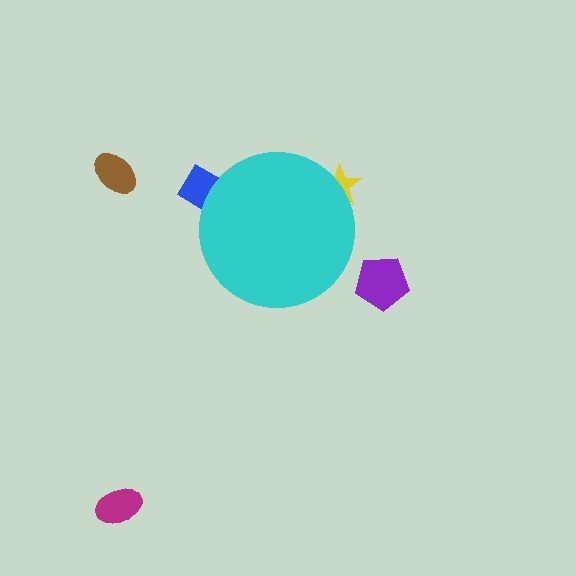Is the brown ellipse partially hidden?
No, the brown ellipse is fully visible.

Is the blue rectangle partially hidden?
Yes, the blue rectangle is partially hidden behind the cyan circle.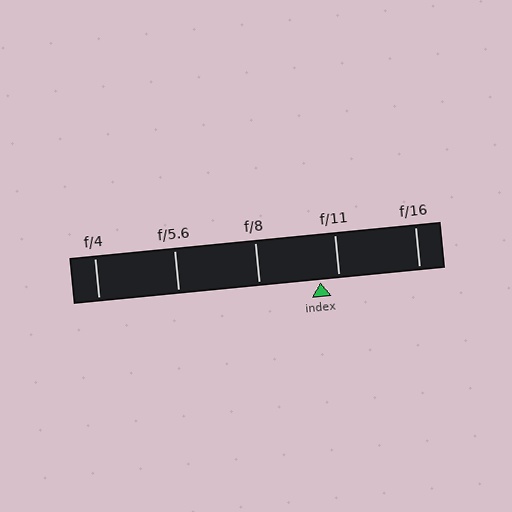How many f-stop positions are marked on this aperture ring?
There are 5 f-stop positions marked.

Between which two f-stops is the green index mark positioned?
The index mark is between f/8 and f/11.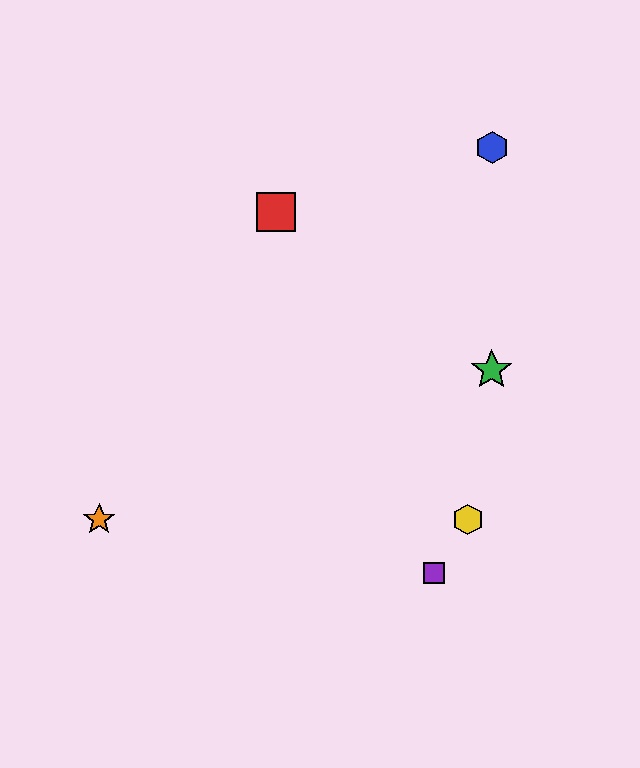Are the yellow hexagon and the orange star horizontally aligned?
Yes, both are at y≈519.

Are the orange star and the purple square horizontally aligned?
No, the orange star is at y≈519 and the purple square is at y≈573.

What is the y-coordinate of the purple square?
The purple square is at y≈573.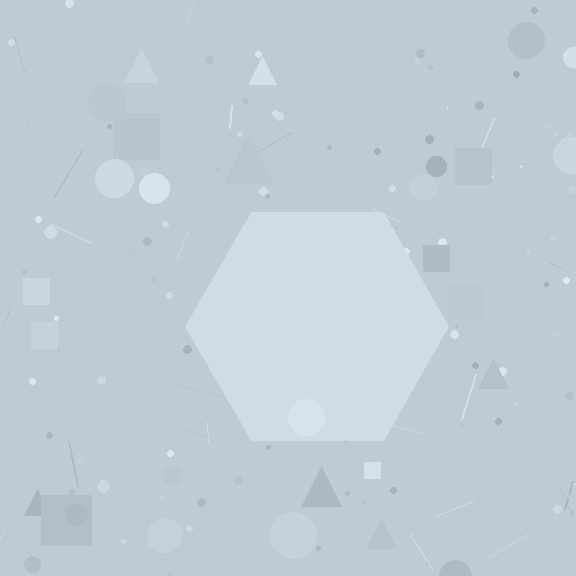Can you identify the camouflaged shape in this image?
The camouflaged shape is a hexagon.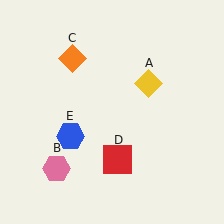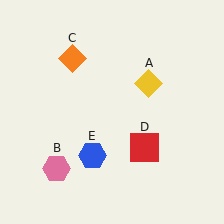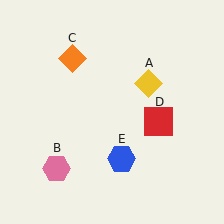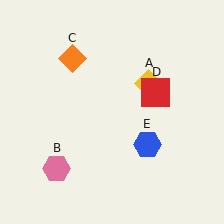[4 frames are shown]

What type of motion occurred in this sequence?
The red square (object D), blue hexagon (object E) rotated counterclockwise around the center of the scene.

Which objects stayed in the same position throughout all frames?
Yellow diamond (object A) and pink hexagon (object B) and orange diamond (object C) remained stationary.